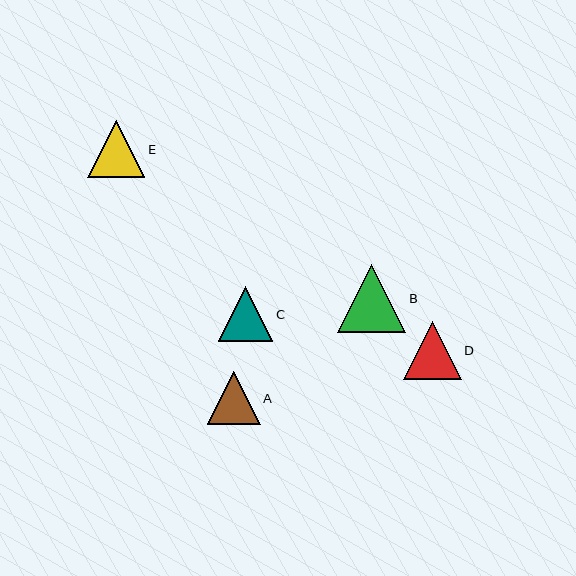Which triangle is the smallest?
Triangle A is the smallest with a size of approximately 53 pixels.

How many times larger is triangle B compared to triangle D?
Triangle B is approximately 1.2 times the size of triangle D.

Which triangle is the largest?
Triangle B is the largest with a size of approximately 68 pixels.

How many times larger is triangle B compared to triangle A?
Triangle B is approximately 1.3 times the size of triangle A.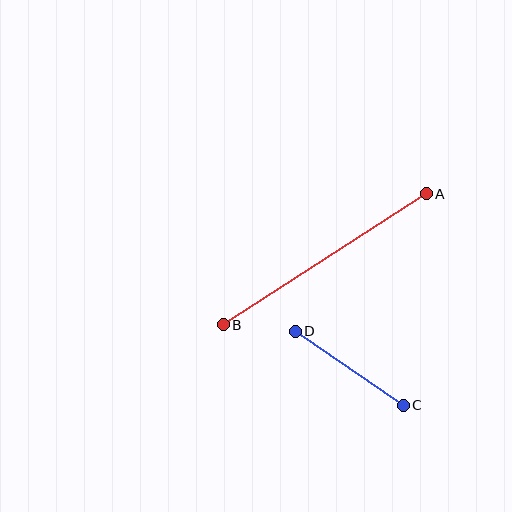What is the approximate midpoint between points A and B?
The midpoint is at approximately (325, 259) pixels.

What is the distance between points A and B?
The distance is approximately 241 pixels.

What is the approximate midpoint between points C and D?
The midpoint is at approximately (349, 368) pixels.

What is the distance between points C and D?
The distance is approximately 131 pixels.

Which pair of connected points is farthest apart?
Points A and B are farthest apart.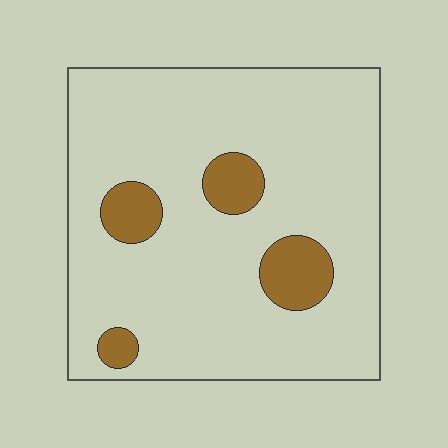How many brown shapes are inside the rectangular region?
4.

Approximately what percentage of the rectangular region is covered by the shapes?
Approximately 10%.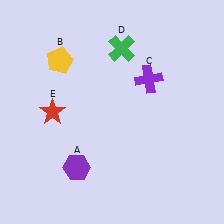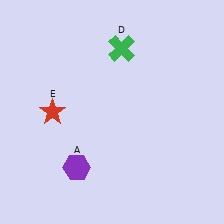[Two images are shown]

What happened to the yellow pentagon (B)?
The yellow pentagon (B) was removed in Image 2. It was in the top-left area of Image 1.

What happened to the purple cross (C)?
The purple cross (C) was removed in Image 2. It was in the top-right area of Image 1.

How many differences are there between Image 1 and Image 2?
There are 2 differences between the two images.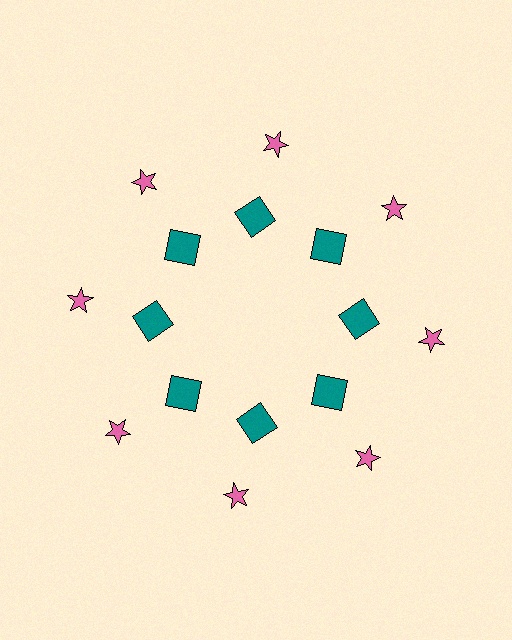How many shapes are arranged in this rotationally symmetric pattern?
There are 16 shapes, arranged in 8 groups of 2.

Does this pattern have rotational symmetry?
Yes, this pattern has 8-fold rotational symmetry. It looks the same after rotating 45 degrees around the center.